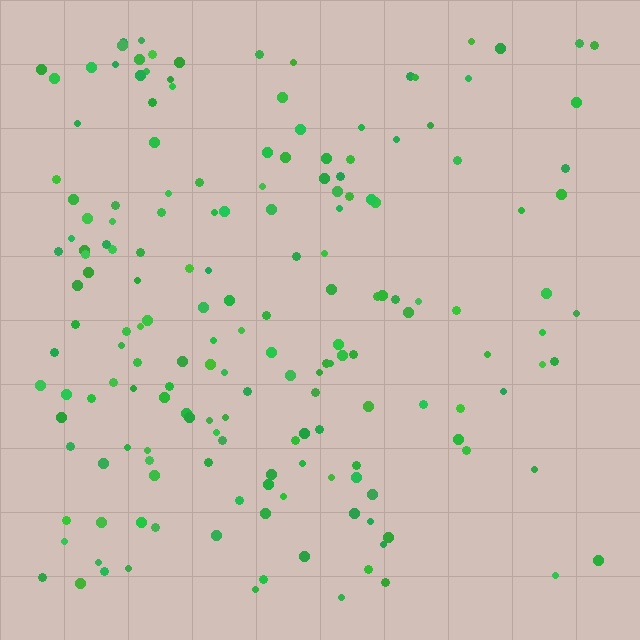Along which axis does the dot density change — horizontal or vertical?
Horizontal.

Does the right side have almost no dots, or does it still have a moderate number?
Still a moderate number, just noticeably fewer than the left.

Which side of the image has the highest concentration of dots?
The left.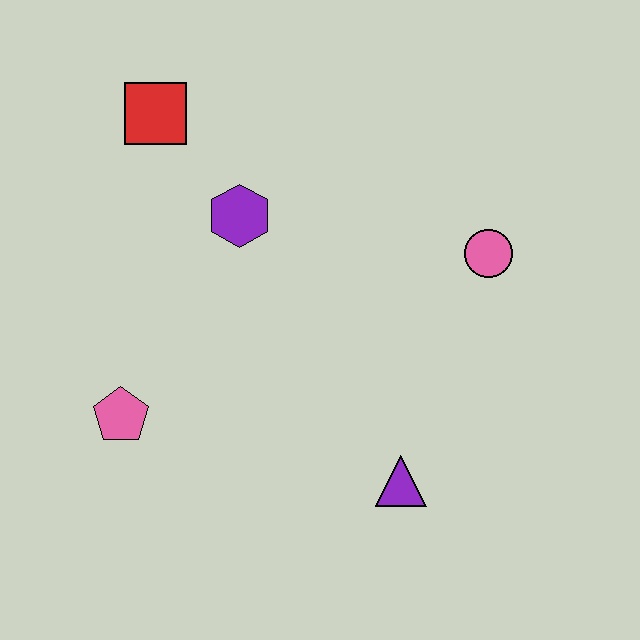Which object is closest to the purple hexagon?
The red square is closest to the purple hexagon.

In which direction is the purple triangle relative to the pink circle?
The purple triangle is below the pink circle.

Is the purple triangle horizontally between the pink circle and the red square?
Yes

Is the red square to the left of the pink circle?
Yes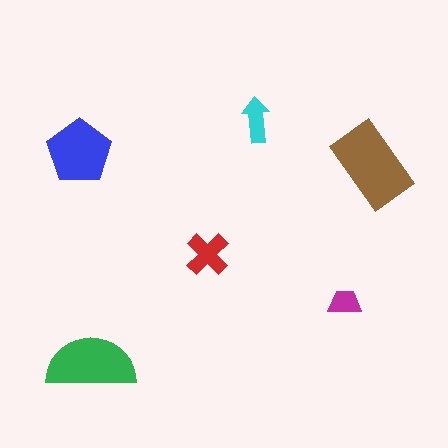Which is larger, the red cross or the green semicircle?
The green semicircle.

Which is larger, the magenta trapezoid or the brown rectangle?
The brown rectangle.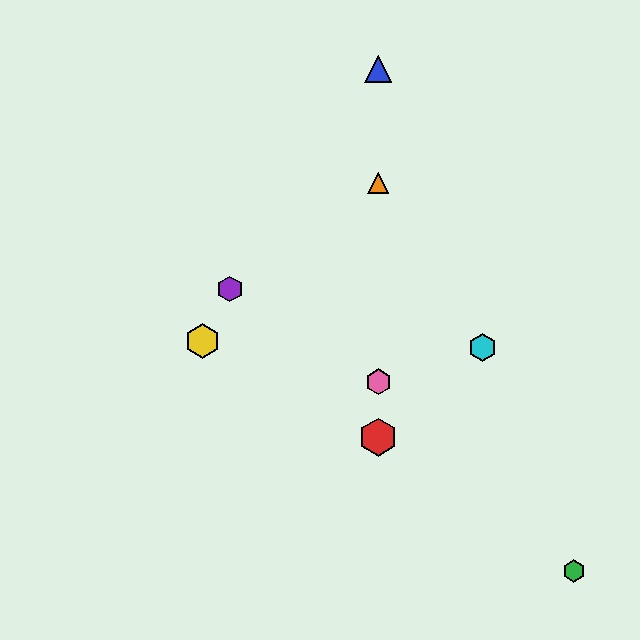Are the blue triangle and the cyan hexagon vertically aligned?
No, the blue triangle is at x≈378 and the cyan hexagon is at x≈483.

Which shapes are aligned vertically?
The red hexagon, the blue triangle, the orange triangle, the pink hexagon are aligned vertically.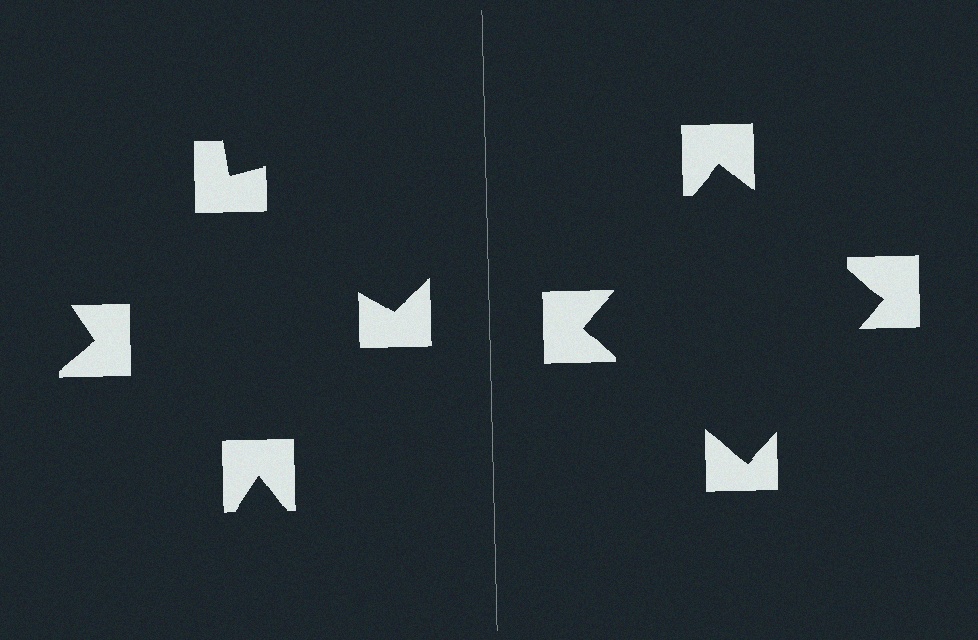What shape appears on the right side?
An illusory square.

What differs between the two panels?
The notched squares are positioned identically on both sides; only the wedge orientations differ. On the right they align to a square; on the left they are misaligned.